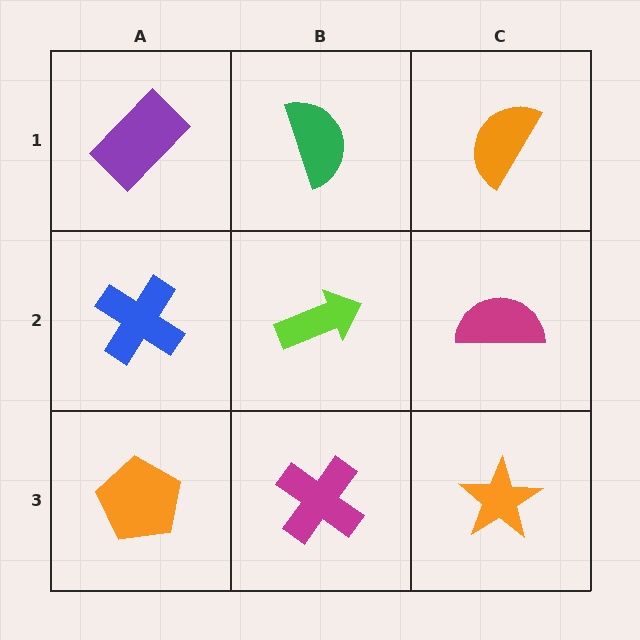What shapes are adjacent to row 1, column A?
A blue cross (row 2, column A), a green semicircle (row 1, column B).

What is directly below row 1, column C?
A magenta semicircle.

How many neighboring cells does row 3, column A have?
2.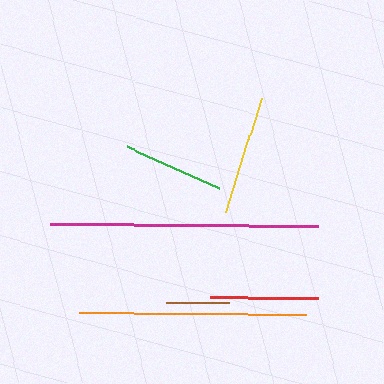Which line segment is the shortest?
The brown line is the shortest at approximately 63 pixels.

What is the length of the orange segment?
The orange segment is approximately 227 pixels long.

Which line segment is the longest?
The magenta line is the longest at approximately 267 pixels.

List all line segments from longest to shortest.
From longest to shortest: magenta, orange, yellow, red, green, brown.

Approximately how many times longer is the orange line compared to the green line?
The orange line is approximately 2.3 times the length of the green line.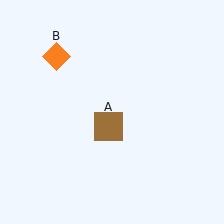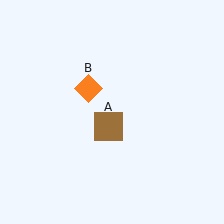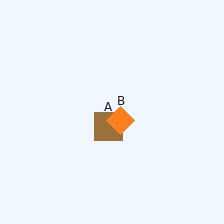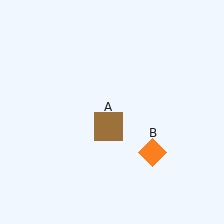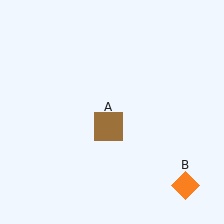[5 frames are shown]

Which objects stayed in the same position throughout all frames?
Brown square (object A) remained stationary.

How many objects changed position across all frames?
1 object changed position: orange diamond (object B).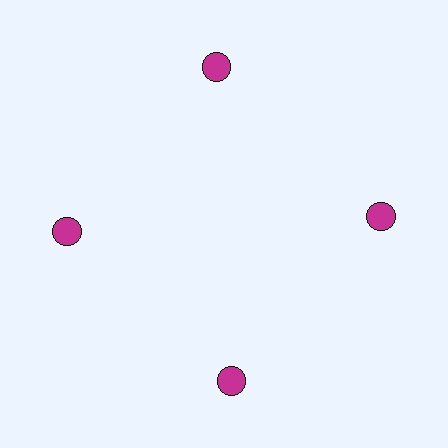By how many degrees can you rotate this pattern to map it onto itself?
The pattern maps onto itself every 90 degrees of rotation.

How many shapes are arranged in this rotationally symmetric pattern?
There are 4 shapes, arranged in 4 groups of 1.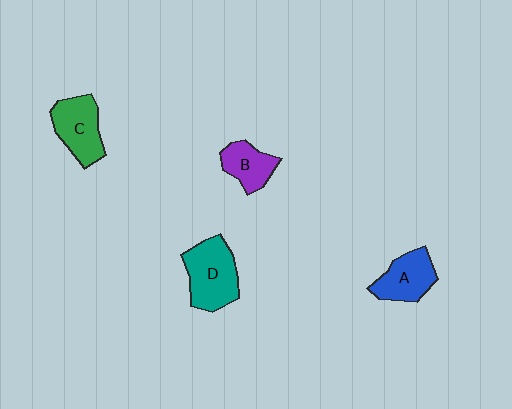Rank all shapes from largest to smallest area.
From largest to smallest: D (teal), C (green), A (blue), B (purple).